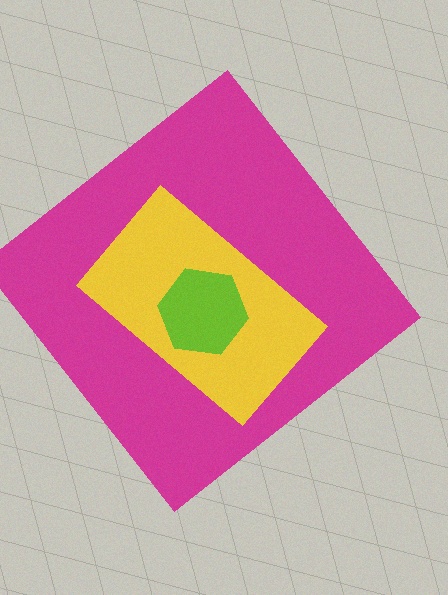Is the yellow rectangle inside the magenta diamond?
Yes.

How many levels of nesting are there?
3.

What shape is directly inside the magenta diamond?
The yellow rectangle.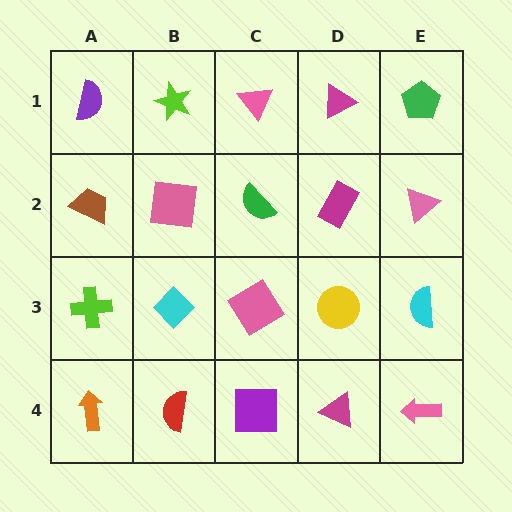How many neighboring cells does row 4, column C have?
3.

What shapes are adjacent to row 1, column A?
A brown trapezoid (row 2, column A), a lime star (row 1, column B).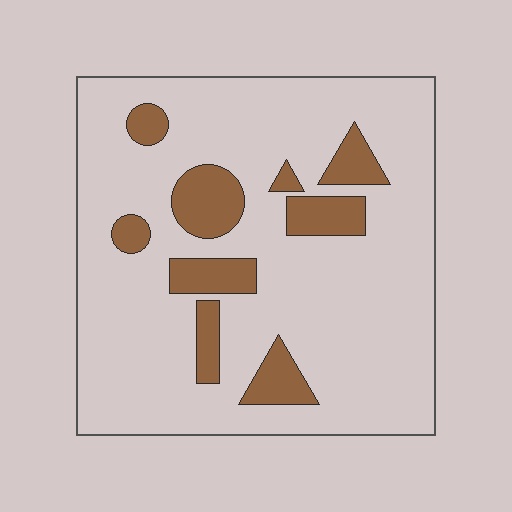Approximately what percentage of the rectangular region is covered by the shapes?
Approximately 15%.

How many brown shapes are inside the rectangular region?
9.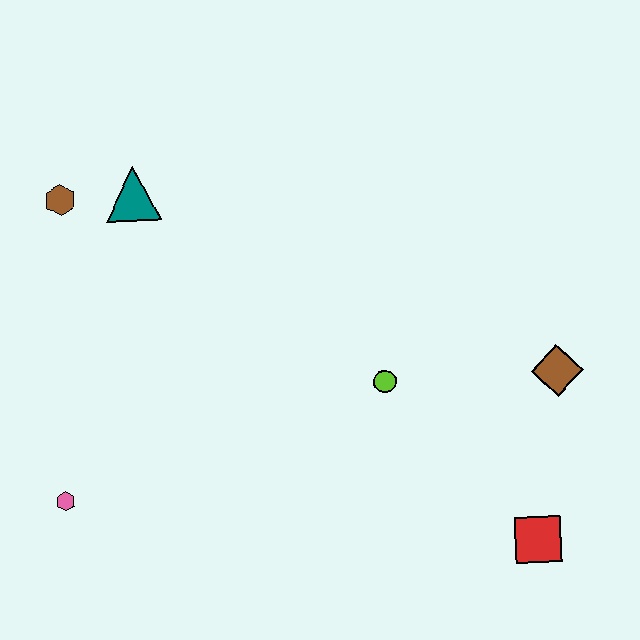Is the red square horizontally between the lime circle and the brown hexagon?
No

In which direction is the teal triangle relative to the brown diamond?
The teal triangle is to the left of the brown diamond.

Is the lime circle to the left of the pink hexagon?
No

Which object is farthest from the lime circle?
The brown hexagon is farthest from the lime circle.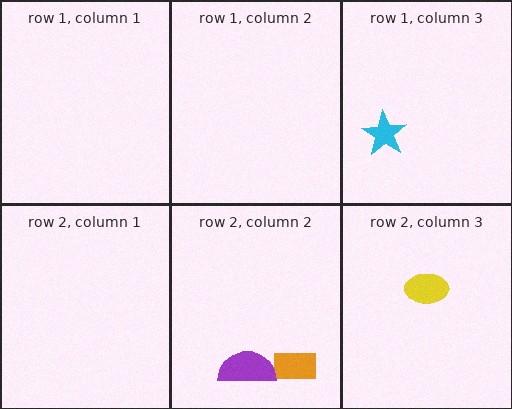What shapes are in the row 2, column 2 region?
The orange rectangle, the purple semicircle.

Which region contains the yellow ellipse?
The row 2, column 3 region.